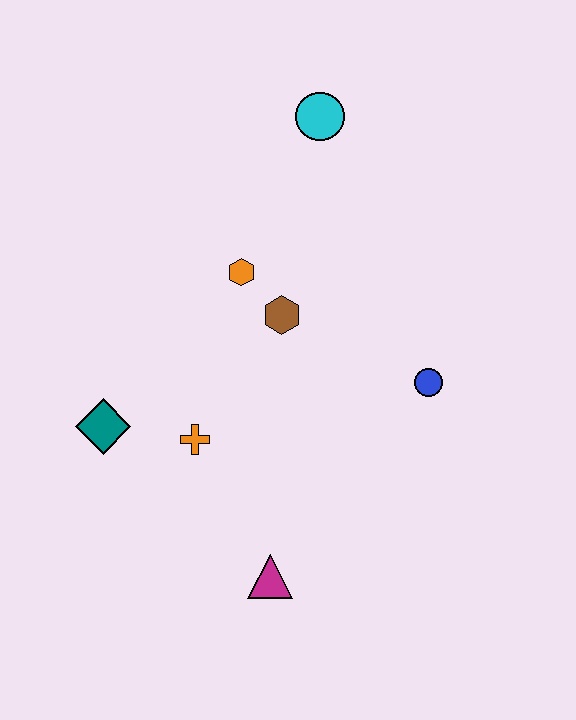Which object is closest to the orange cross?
The teal diamond is closest to the orange cross.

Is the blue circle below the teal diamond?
No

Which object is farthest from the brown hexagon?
The magenta triangle is farthest from the brown hexagon.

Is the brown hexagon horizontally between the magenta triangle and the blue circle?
Yes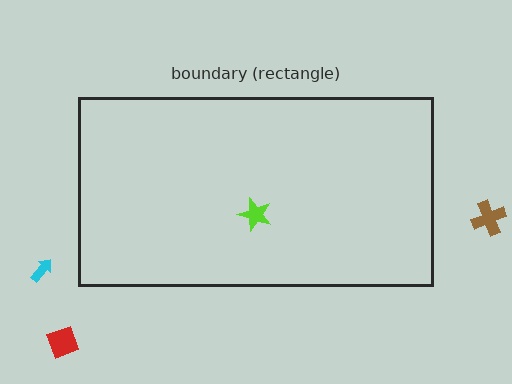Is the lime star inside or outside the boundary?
Inside.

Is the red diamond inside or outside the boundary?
Outside.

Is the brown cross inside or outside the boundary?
Outside.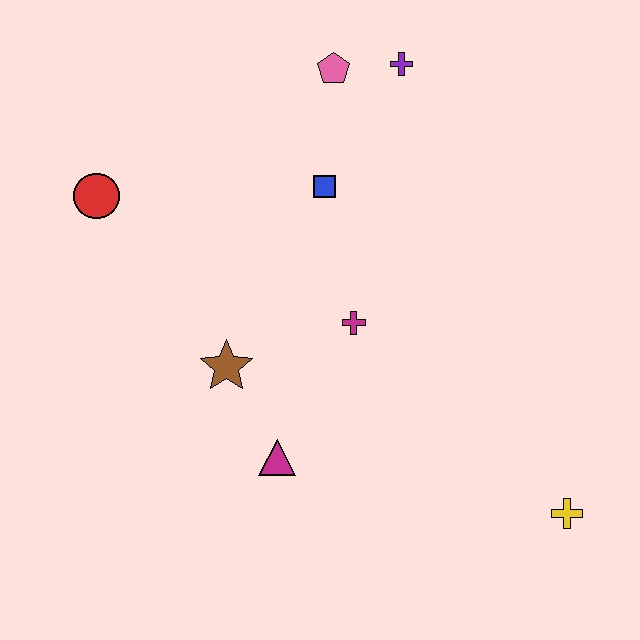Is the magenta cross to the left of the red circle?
No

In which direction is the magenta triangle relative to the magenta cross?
The magenta triangle is below the magenta cross.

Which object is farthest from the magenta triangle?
The purple cross is farthest from the magenta triangle.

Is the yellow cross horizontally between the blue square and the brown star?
No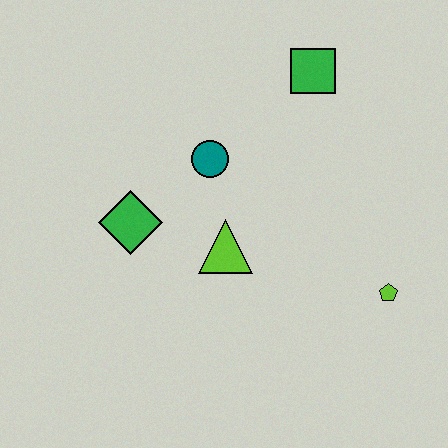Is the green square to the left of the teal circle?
No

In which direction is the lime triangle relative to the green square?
The lime triangle is below the green square.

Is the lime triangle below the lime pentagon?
No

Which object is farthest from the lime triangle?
The green square is farthest from the lime triangle.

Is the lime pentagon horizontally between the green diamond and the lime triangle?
No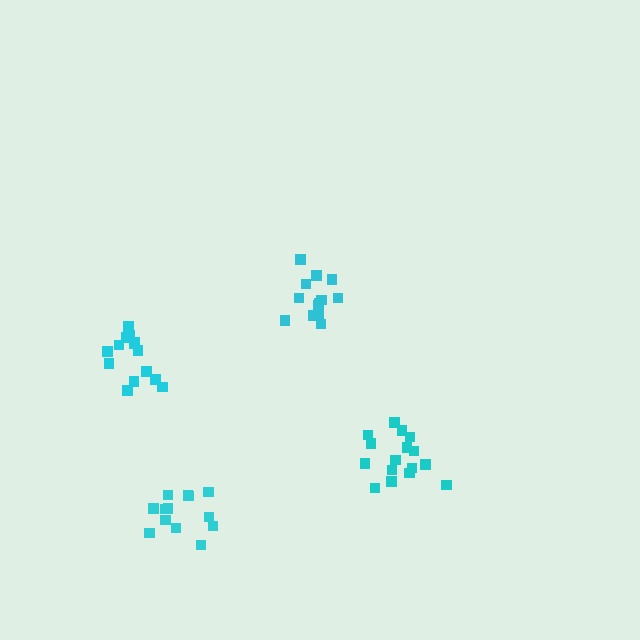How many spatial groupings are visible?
There are 4 spatial groupings.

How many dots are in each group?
Group 1: 16 dots, Group 2: 13 dots, Group 3: 14 dots, Group 4: 13 dots (56 total).